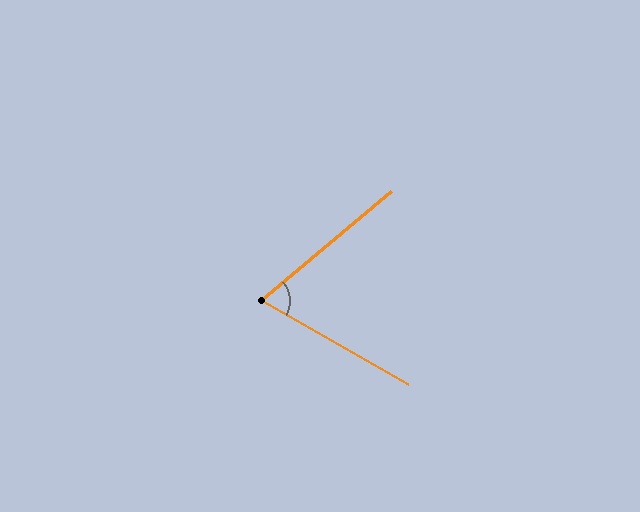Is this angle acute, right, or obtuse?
It is acute.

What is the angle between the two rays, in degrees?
Approximately 70 degrees.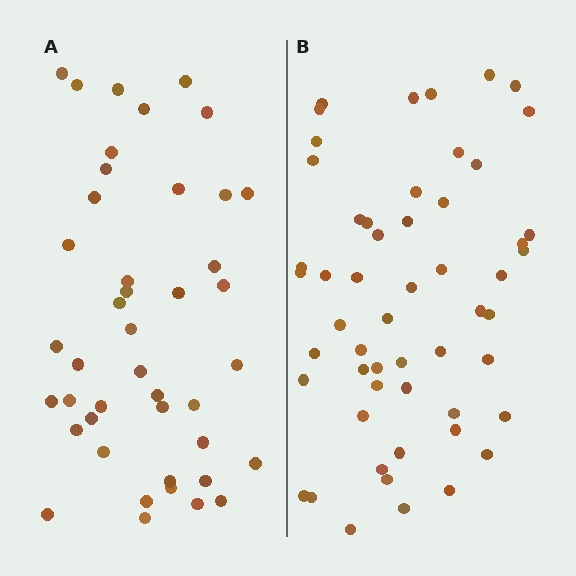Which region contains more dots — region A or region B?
Region B (the right region) has more dots.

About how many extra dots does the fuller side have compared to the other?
Region B has roughly 12 or so more dots than region A.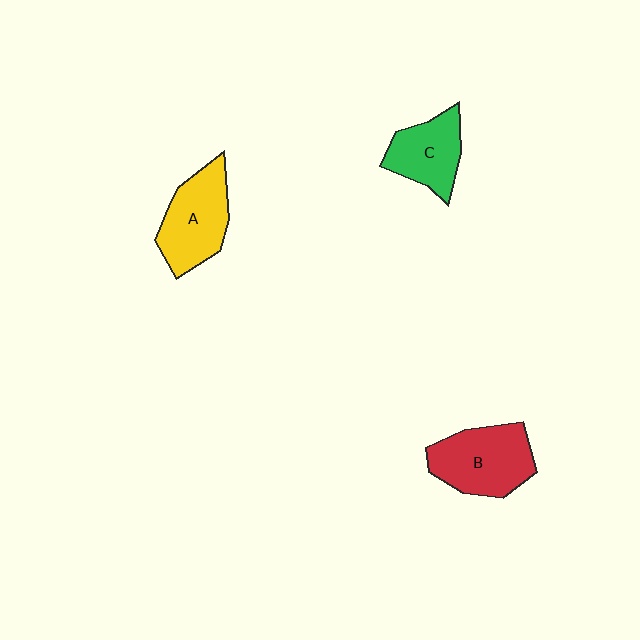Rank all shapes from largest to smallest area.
From largest to smallest: B (red), A (yellow), C (green).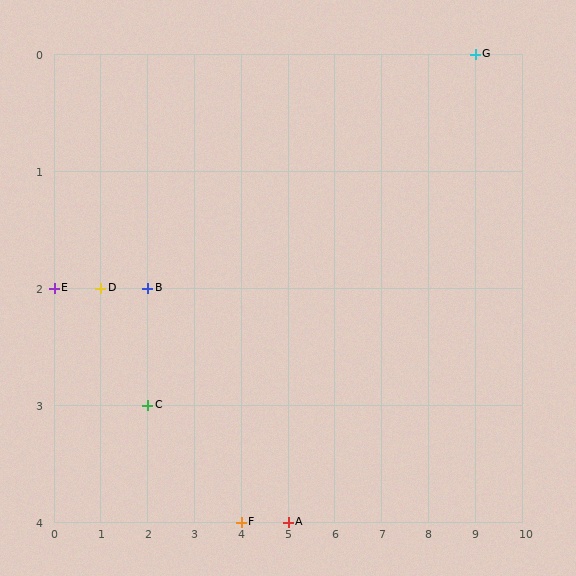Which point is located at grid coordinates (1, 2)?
Point D is at (1, 2).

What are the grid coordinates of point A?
Point A is at grid coordinates (5, 4).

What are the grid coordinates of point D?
Point D is at grid coordinates (1, 2).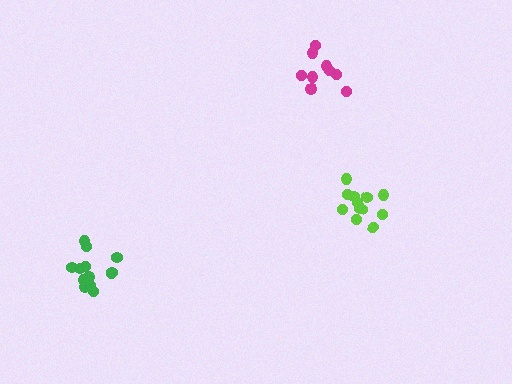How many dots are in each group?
Group 1: 12 dots, Group 2: 9 dots, Group 3: 13 dots (34 total).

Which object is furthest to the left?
The green cluster is leftmost.